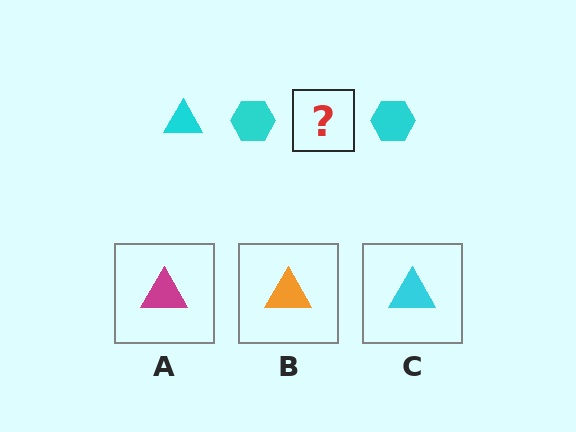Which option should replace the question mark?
Option C.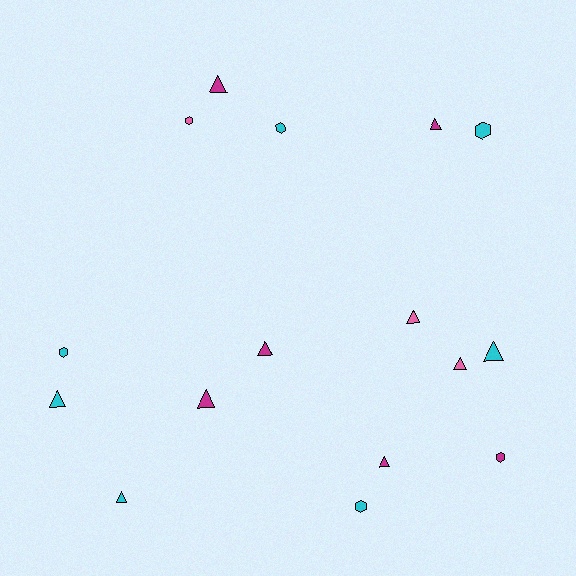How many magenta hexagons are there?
There is 1 magenta hexagon.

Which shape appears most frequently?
Triangle, with 10 objects.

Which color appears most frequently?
Cyan, with 7 objects.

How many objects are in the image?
There are 16 objects.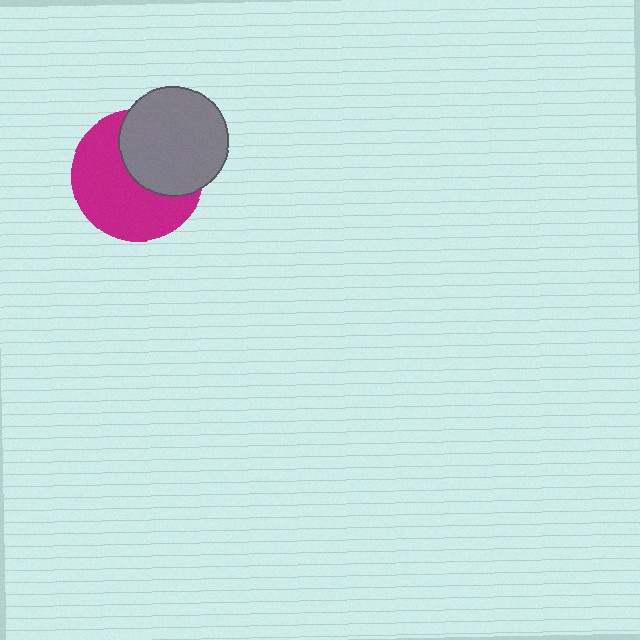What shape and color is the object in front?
The object in front is a gray circle.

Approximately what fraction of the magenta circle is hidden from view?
Roughly 41% of the magenta circle is hidden behind the gray circle.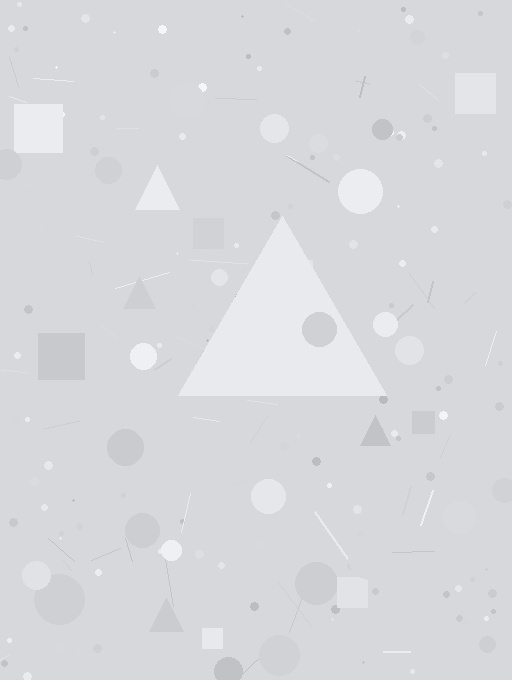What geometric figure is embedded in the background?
A triangle is embedded in the background.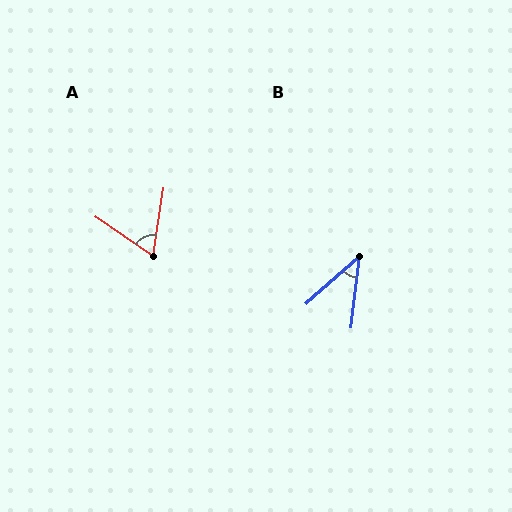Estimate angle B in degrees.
Approximately 42 degrees.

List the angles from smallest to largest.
B (42°), A (64°).